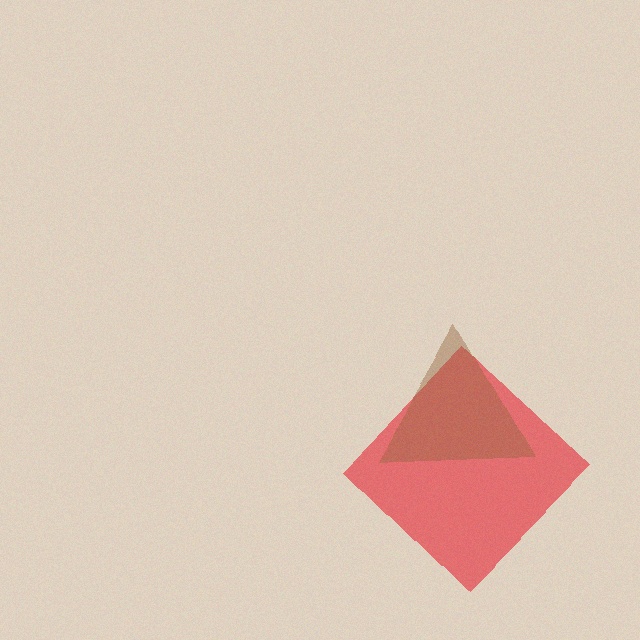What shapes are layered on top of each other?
The layered shapes are: a red diamond, a brown triangle.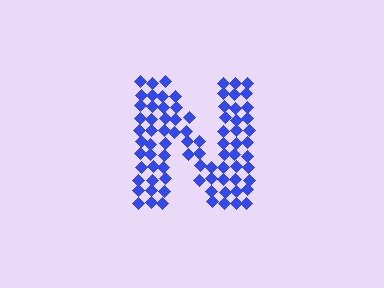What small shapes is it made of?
It is made of small diamonds.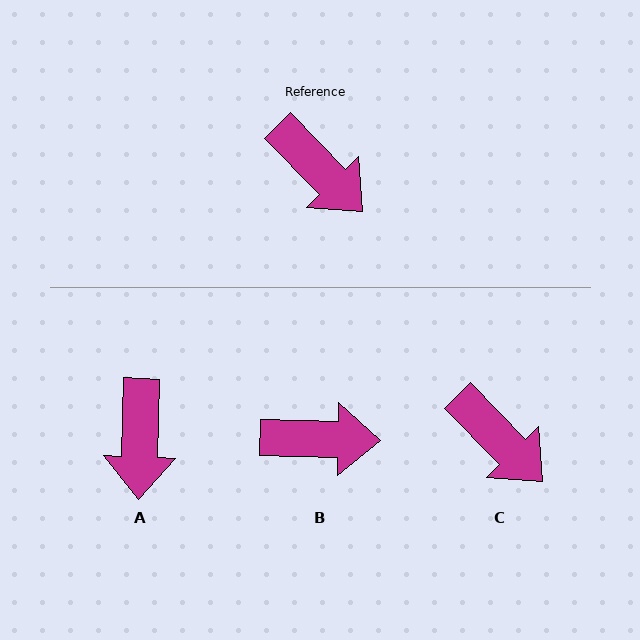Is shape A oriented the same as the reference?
No, it is off by about 46 degrees.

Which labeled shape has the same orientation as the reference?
C.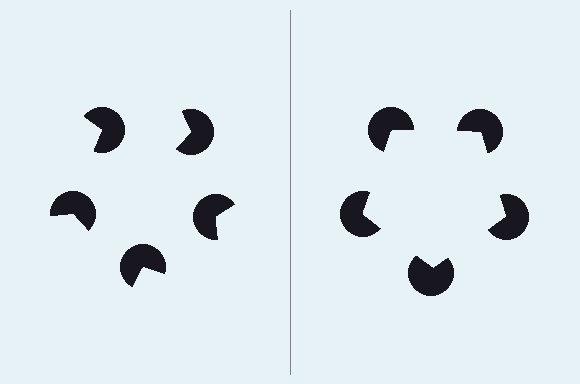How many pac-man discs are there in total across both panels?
10 — 5 on each side.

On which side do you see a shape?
An illusory pentagon appears on the right side. On the left side the wedge cuts are rotated, so no coherent shape forms.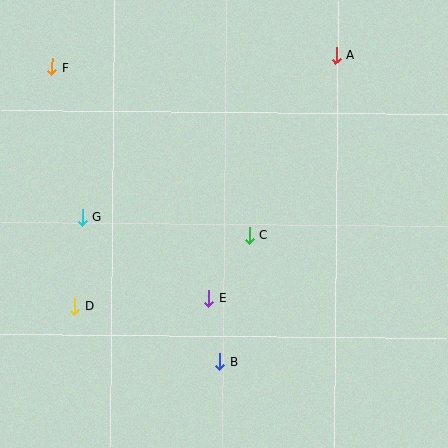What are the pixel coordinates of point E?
Point E is at (209, 298).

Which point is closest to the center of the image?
Point C at (249, 235) is closest to the center.